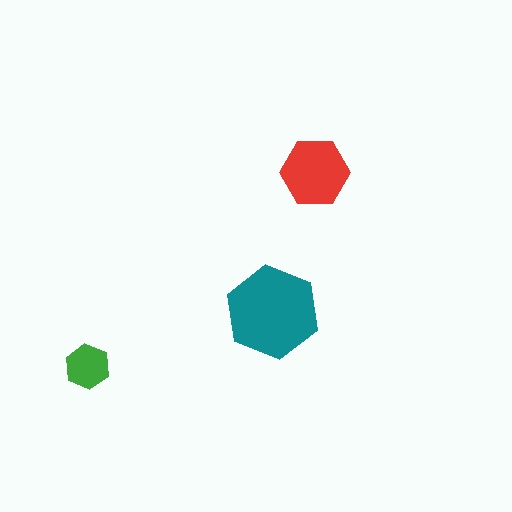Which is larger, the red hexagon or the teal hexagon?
The teal one.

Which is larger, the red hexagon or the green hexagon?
The red one.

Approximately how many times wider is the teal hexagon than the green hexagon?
About 2 times wider.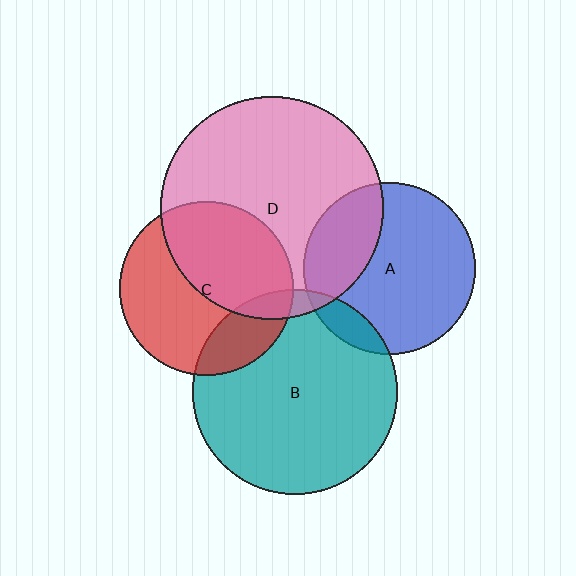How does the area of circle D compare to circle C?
Approximately 1.6 times.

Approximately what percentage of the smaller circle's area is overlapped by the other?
Approximately 10%.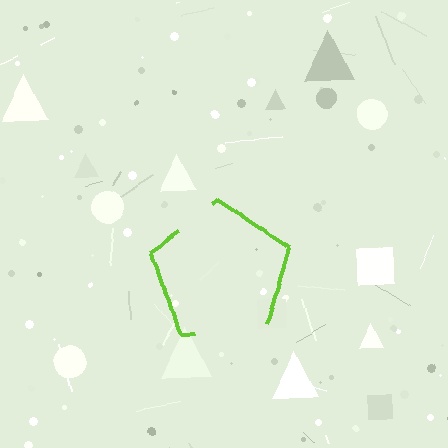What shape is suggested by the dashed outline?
The dashed outline suggests a pentagon.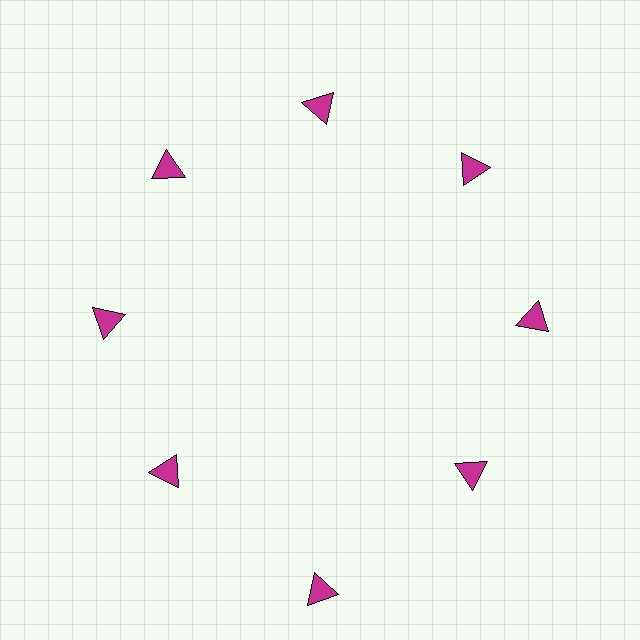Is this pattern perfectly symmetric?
No. The 8 magenta triangles are arranged in a ring, but one element near the 6 o'clock position is pushed outward from the center, breaking the 8-fold rotational symmetry.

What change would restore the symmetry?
The symmetry would be restored by moving it inward, back onto the ring so that all 8 triangles sit at equal angles and equal distance from the center.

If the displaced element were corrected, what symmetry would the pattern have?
It would have 8-fold rotational symmetry — the pattern would map onto itself every 45 degrees.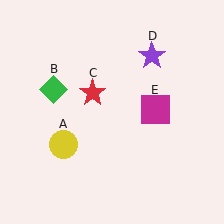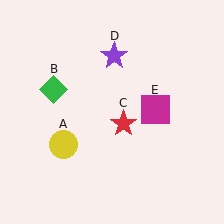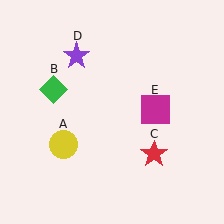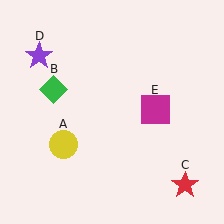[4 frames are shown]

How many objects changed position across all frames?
2 objects changed position: red star (object C), purple star (object D).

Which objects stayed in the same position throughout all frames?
Yellow circle (object A) and green diamond (object B) and magenta square (object E) remained stationary.